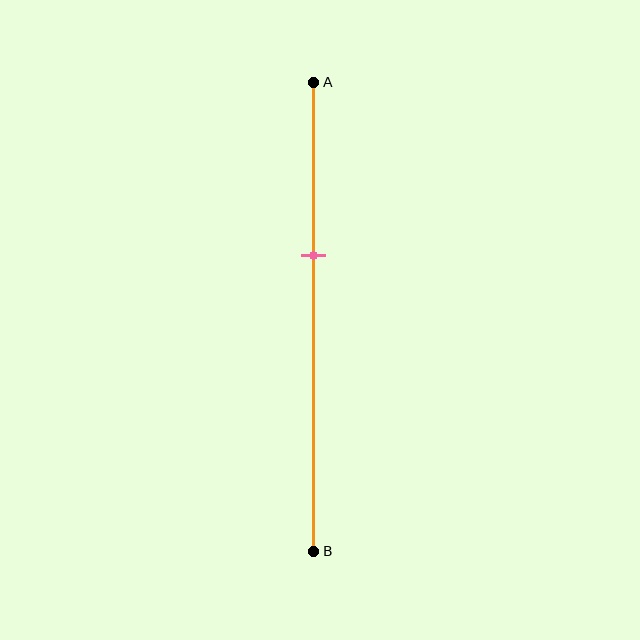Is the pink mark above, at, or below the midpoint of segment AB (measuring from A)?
The pink mark is above the midpoint of segment AB.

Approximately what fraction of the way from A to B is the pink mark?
The pink mark is approximately 35% of the way from A to B.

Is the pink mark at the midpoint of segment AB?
No, the mark is at about 35% from A, not at the 50% midpoint.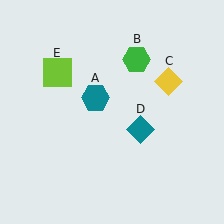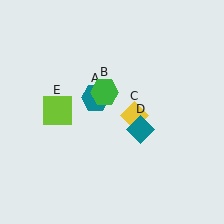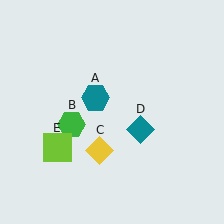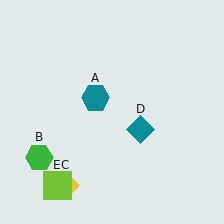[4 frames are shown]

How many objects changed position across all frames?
3 objects changed position: green hexagon (object B), yellow diamond (object C), lime square (object E).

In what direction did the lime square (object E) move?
The lime square (object E) moved down.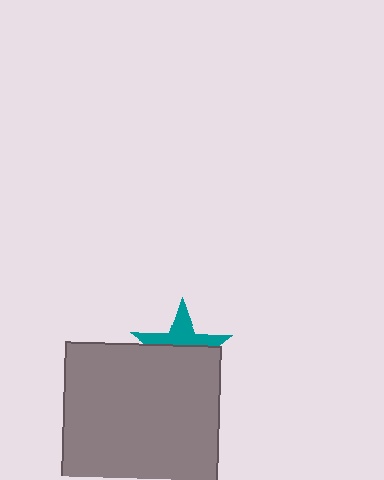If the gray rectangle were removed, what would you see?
You would see the complete teal star.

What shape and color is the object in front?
The object in front is a gray rectangle.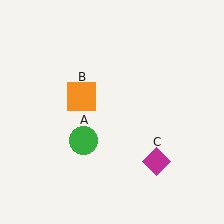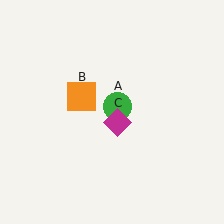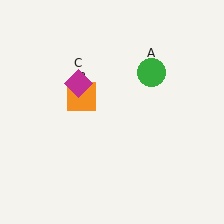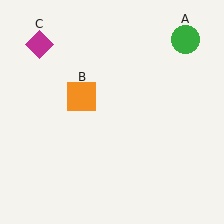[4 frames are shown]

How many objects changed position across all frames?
2 objects changed position: green circle (object A), magenta diamond (object C).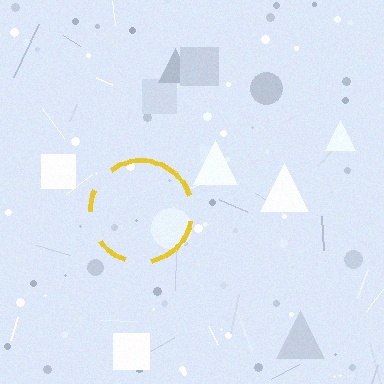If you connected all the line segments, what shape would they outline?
They would outline a circle.